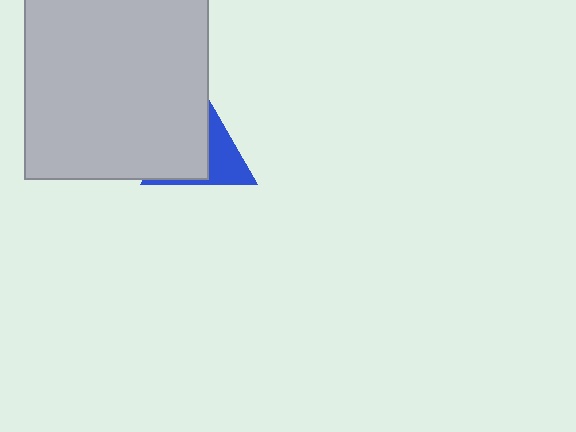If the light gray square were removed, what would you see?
You would see the complete blue triangle.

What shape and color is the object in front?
The object in front is a light gray square.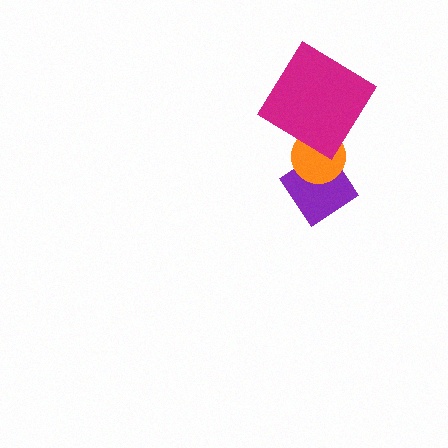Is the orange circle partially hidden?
Yes, it is partially covered by another shape.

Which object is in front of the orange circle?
The magenta diamond is in front of the orange circle.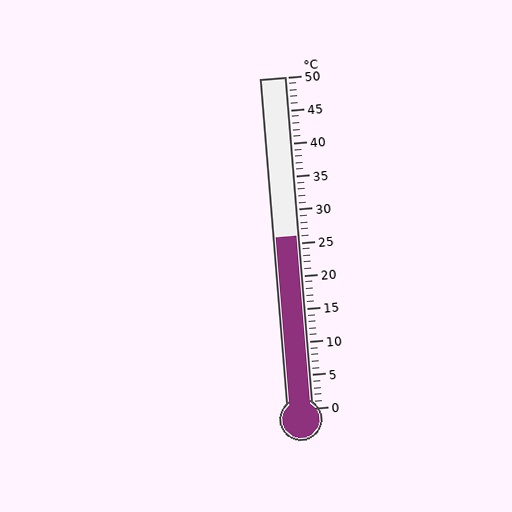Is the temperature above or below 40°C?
The temperature is below 40°C.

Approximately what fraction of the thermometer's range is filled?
The thermometer is filled to approximately 50% of its range.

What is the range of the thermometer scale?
The thermometer scale ranges from 0°C to 50°C.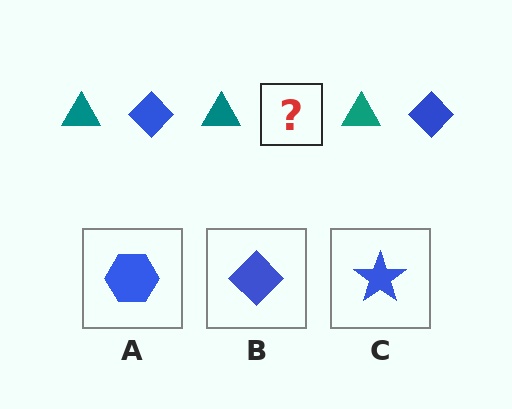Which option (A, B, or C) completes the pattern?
B.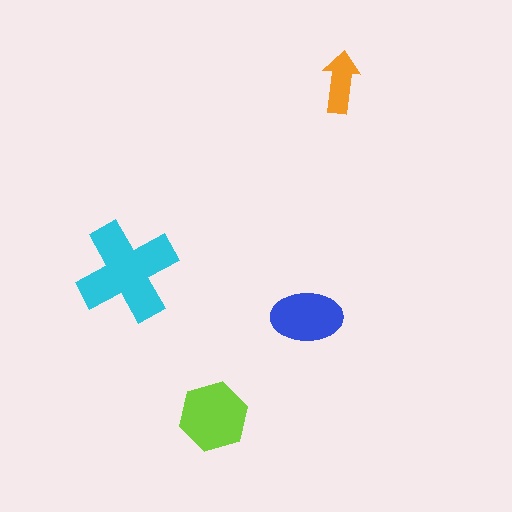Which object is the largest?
The cyan cross.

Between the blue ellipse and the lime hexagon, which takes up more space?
The lime hexagon.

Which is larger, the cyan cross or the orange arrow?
The cyan cross.